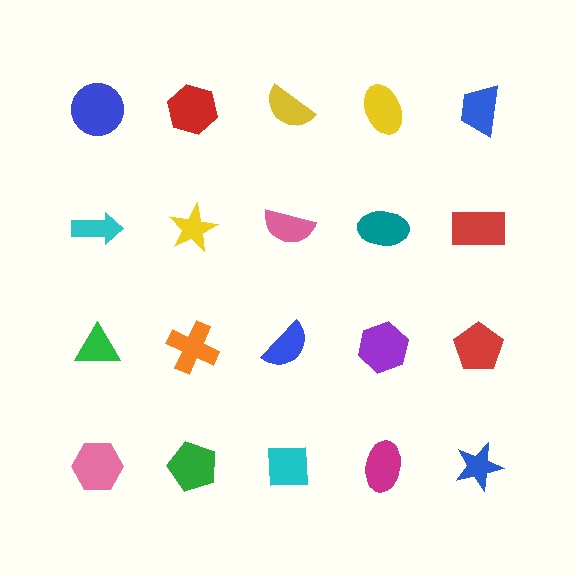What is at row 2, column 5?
A red rectangle.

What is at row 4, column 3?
A cyan square.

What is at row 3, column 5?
A red pentagon.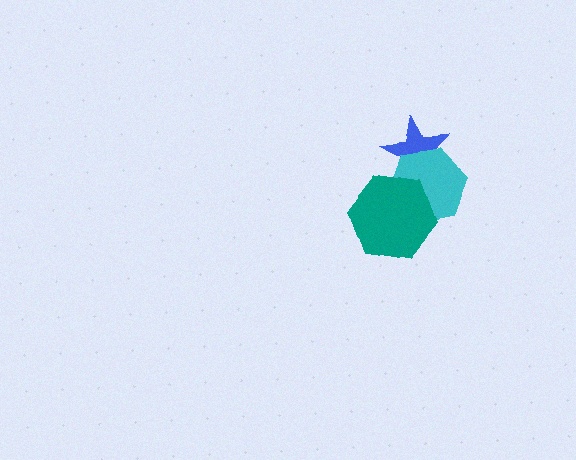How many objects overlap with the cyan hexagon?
2 objects overlap with the cyan hexagon.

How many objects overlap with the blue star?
2 objects overlap with the blue star.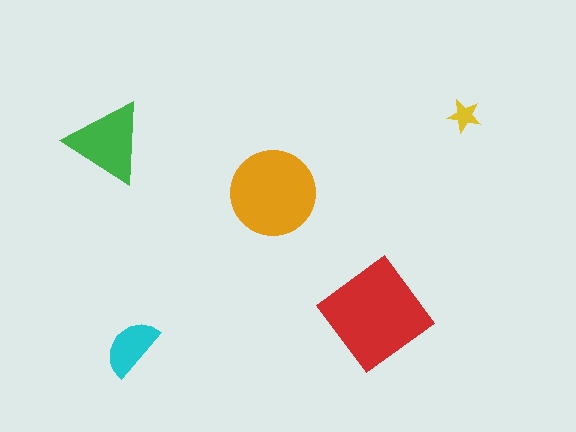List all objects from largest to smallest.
The red diamond, the orange circle, the green triangle, the cyan semicircle, the yellow star.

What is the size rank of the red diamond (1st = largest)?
1st.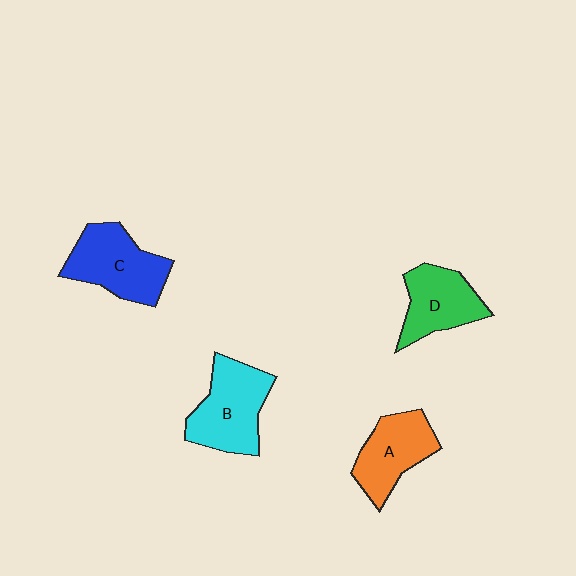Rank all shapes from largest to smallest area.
From largest to smallest: B (cyan), C (blue), A (orange), D (green).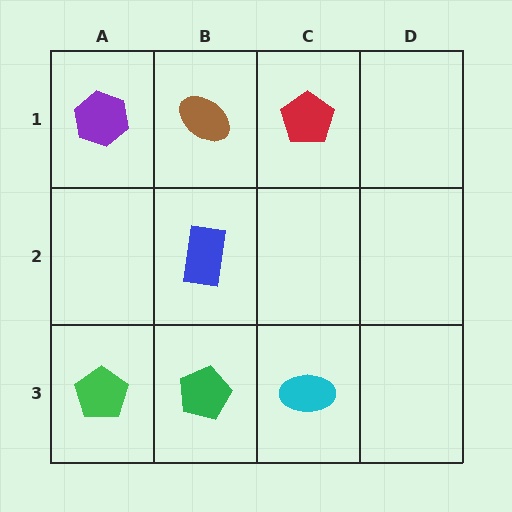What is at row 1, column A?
A purple hexagon.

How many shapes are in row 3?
3 shapes.